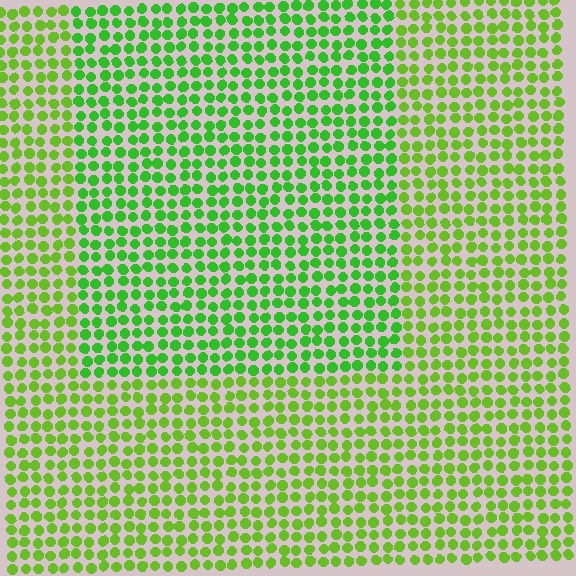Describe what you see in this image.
The image is filled with small lime elements in a uniform arrangement. A rectangle-shaped region is visible where the elements are tinted to a slightly different hue, forming a subtle color boundary.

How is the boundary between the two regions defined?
The boundary is defined purely by a slight shift in hue (about 24 degrees). Spacing, size, and orientation are identical on both sides.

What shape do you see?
I see a rectangle.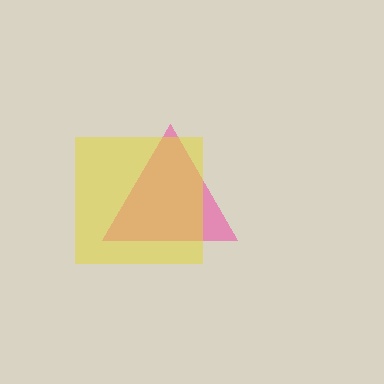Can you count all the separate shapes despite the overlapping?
Yes, there are 2 separate shapes.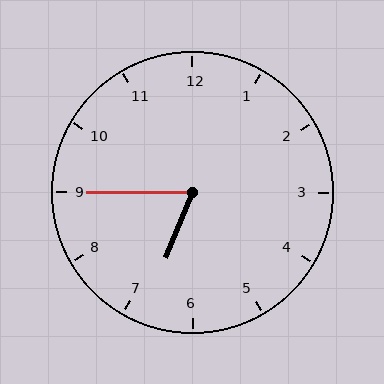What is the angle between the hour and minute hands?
Approximately 68 degrees.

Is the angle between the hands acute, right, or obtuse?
It is acute.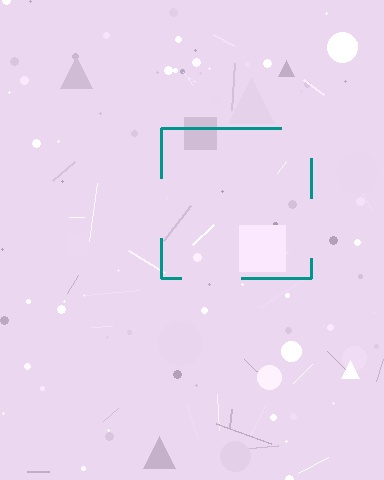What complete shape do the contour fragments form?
The contour fragments form a square.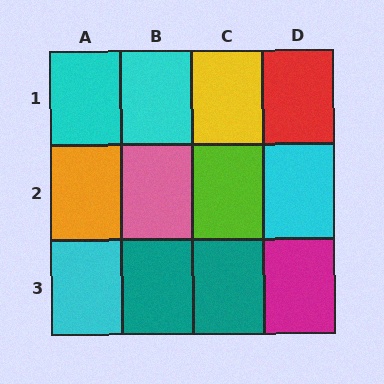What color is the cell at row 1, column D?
Red.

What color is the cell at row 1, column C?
Yellow.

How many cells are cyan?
4 cells are cyan.